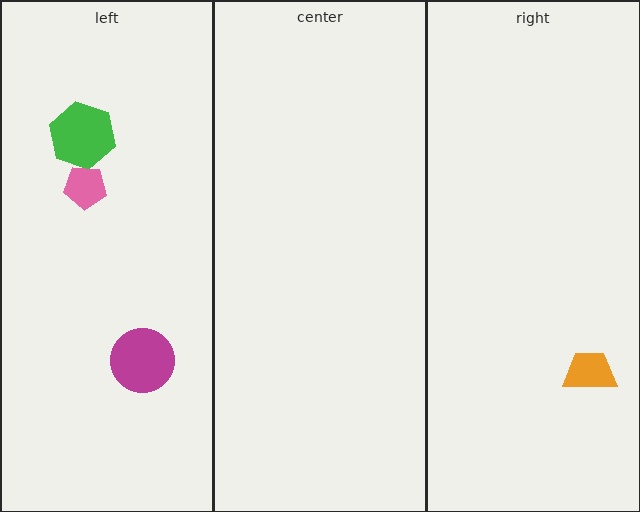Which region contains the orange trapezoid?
The right region.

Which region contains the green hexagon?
The left region.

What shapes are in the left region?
The magenta circle, the green hexagon, the pink pentagon.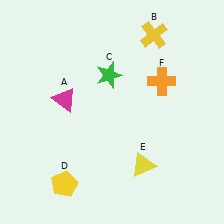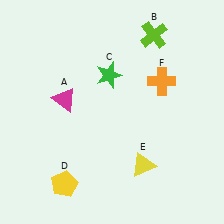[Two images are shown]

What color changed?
The cross (B) changed from yellow in Image 1 to lime in Image 2.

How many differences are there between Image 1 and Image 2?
There is 1 difference between the two images.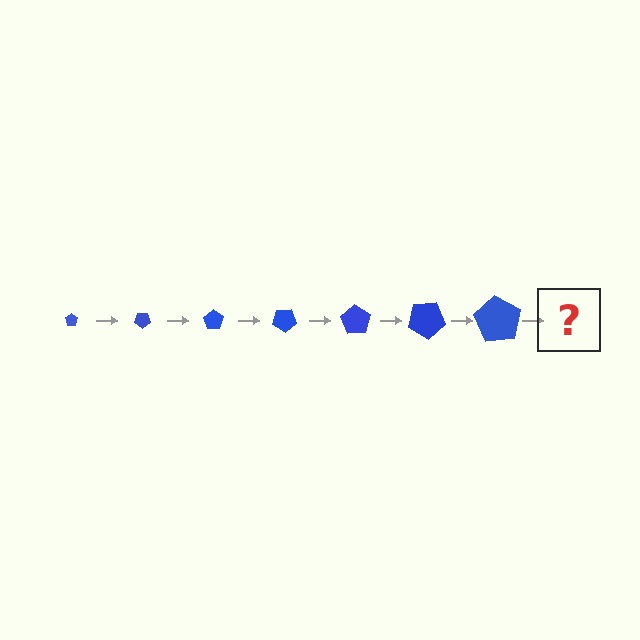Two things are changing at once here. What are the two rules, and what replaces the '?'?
The two rules are that the pentagon grows larger each step and it rotates 35 degrees each step. The '?' should be a pentagon, larger than the previous one and rotated 245 degrees from the start.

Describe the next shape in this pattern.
It should be a pentagon, larger than the previous one and rotated 245 degrees from the start.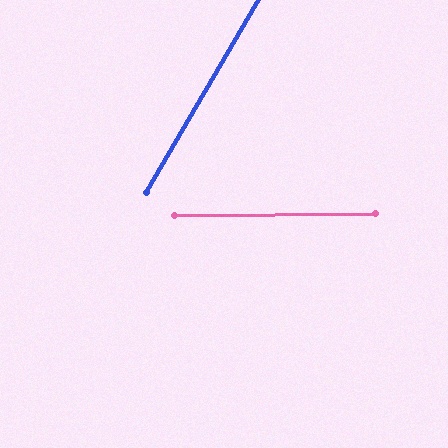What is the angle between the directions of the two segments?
Approximately 59 degrees.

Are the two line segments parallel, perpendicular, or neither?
Neither parallel nor perpendicular — they differ by about 59°.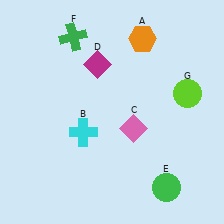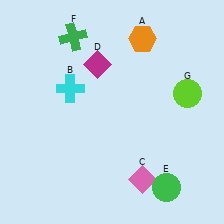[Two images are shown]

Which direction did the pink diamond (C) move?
The pink diamond (C) moved down.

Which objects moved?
The objects that moved are: the cyan cross (B), the pink diamond (C).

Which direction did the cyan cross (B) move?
The cyan cross (B) moved up.